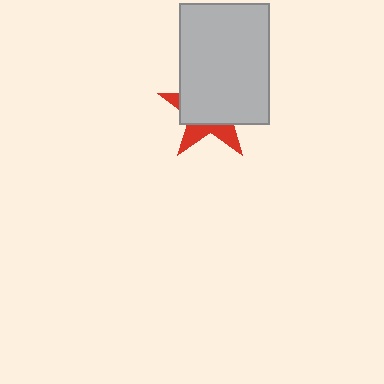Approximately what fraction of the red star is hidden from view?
Roughly 68% of the red star is hidden behind the light gray rectangle.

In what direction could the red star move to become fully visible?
The red star could move toward the lower-left. That would shift it out from behind the light gray rectangle entirely.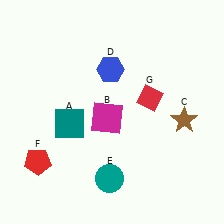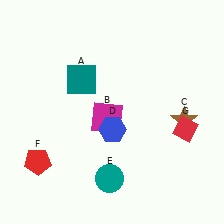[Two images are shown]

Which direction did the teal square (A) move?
The teal square (A) moved up.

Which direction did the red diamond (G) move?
The red diamond (G) moved right.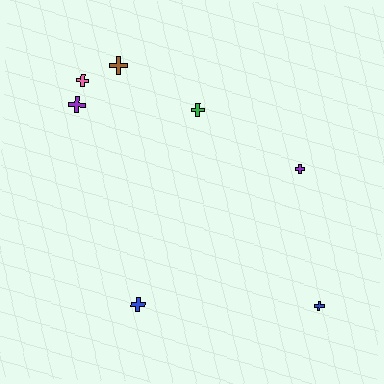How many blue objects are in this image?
There are 2 blue objects.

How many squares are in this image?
There are no squares.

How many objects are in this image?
There are 7 objects.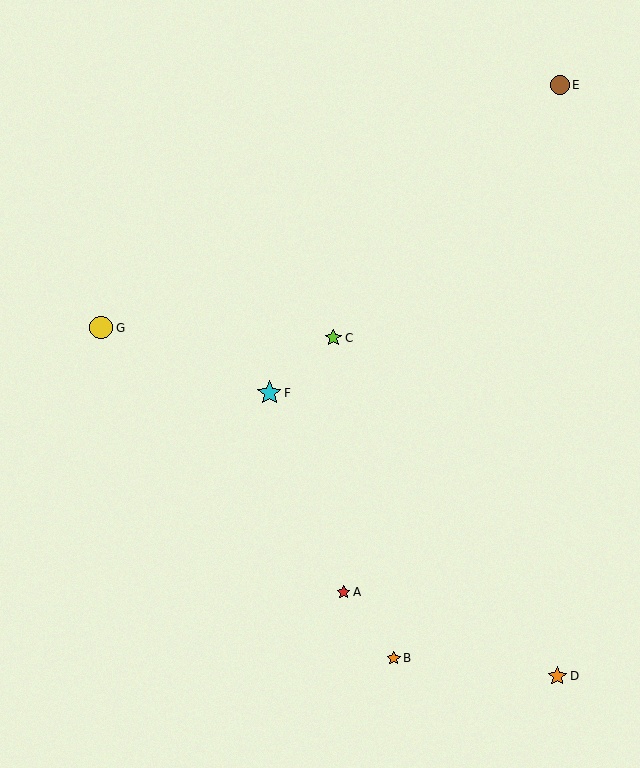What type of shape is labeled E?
Shape E is a brown circle.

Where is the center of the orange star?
The center of the orange star is at (394, 658).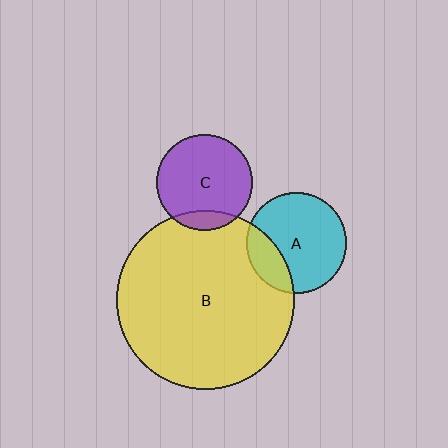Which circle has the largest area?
Circle B (yellow).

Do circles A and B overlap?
Yes.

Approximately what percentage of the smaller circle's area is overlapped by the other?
Approximately 25%.